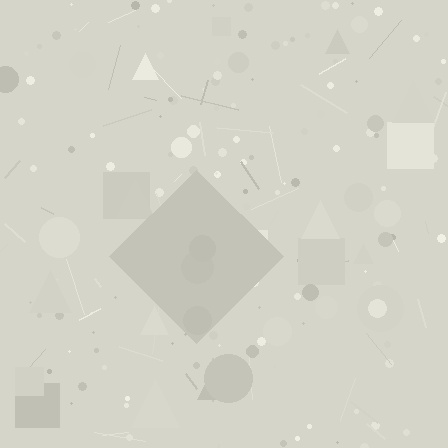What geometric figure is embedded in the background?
A diamond is embedded in the background.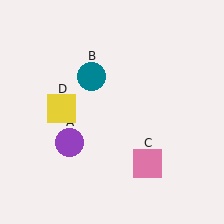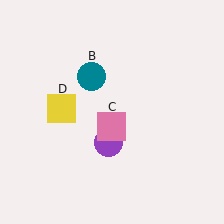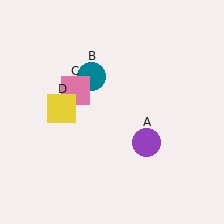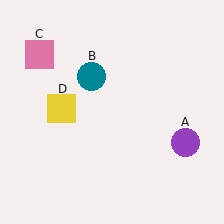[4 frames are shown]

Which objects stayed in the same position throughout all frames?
Teal circle (object B) and yellow square (object D) remained stationary.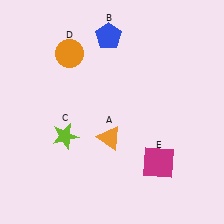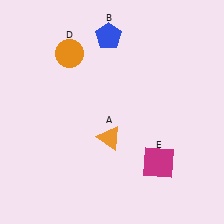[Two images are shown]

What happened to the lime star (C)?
The lime star (C) was removed in Image 2. It was in the bottom-left area of Image 1.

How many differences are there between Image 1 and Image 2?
There is 1 difference between the two images.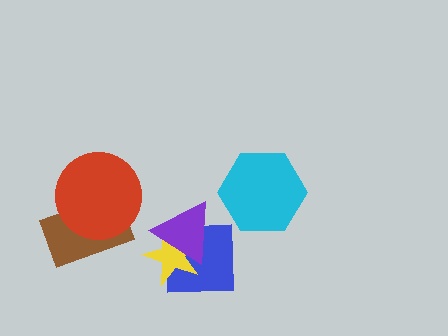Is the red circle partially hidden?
No, no other shape covers it.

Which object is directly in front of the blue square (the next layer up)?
The yellow star is directly in front of the blue square.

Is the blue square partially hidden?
Yes, it is partially covered by another shape.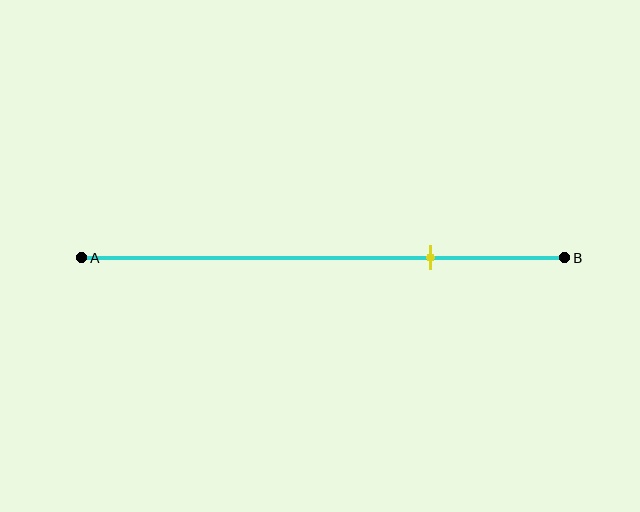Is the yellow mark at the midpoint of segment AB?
No, the mark is at about 70% from A, not at the 50% midpoint.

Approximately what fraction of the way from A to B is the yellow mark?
The yellow mark is approximately 70% of the way from A to B.